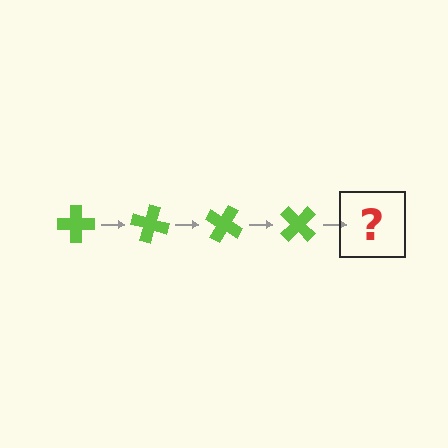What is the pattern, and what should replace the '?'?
The pattern is that the cross rotates 15 degrees each step. The '?' should be a lime cross rotated 60 degrees.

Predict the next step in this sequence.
The next step is a lime cross rotated 60 degrees.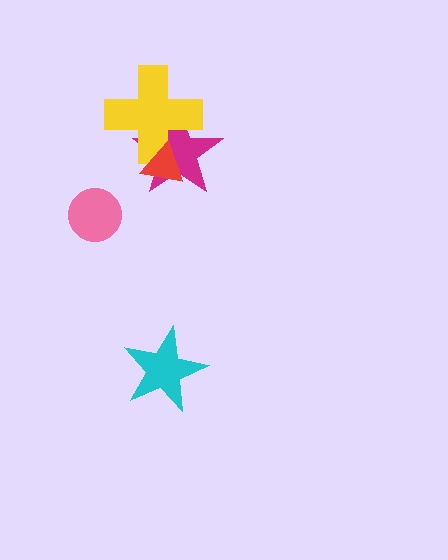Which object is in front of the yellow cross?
The red triangle is in front of the yellow cross.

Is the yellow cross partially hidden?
Yes, it is partially covered by another shape.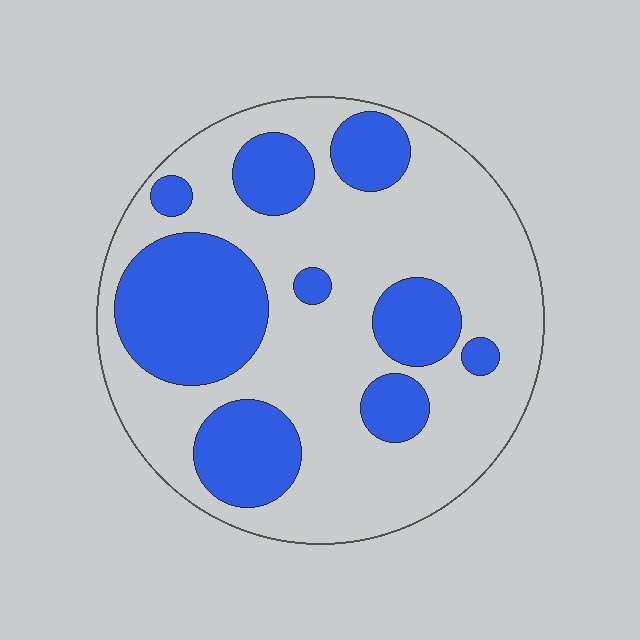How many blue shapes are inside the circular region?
9.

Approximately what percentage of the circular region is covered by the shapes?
Approximately 35%.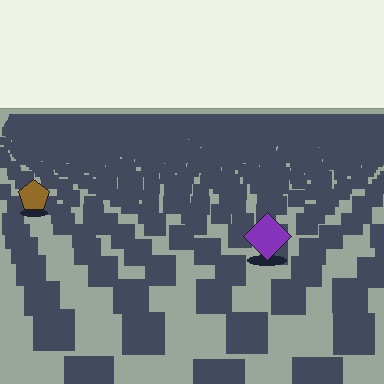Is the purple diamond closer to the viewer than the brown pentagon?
Yes. The purple diamond is closer — you can tell from the texture gradient: the ground texture is coarser near it.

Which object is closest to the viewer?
The purple diamond is closest. The texture marks near it are larger and more spread out.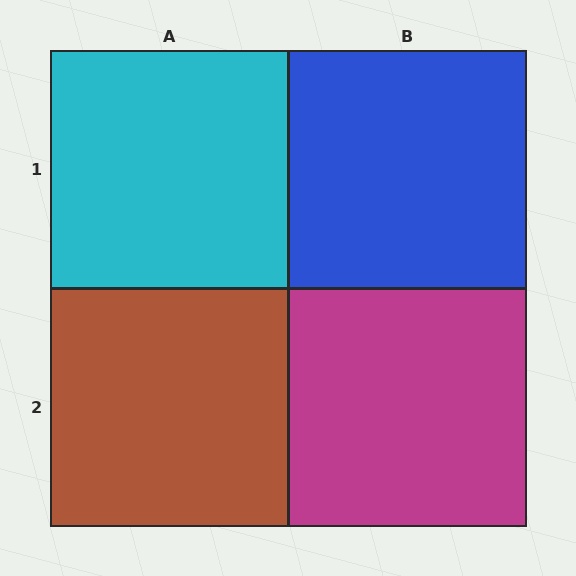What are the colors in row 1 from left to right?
Cyan, blue.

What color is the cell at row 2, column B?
Magenta.